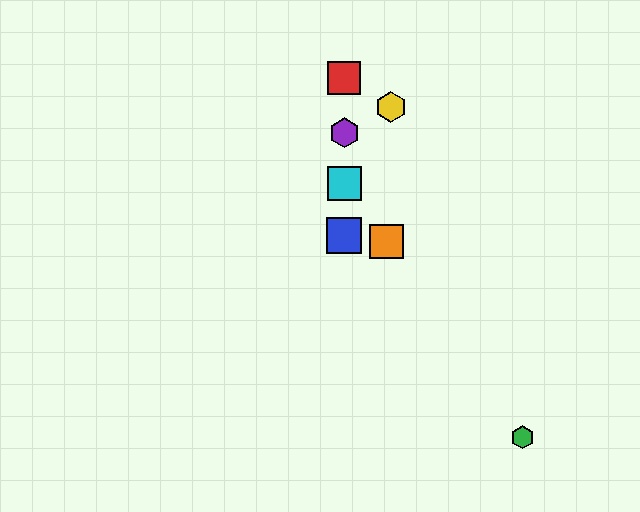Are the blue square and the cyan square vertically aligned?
Yes, both are at x≈344.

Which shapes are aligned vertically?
The red square, the blue square, the purple hexagon, the cyan square are aligned vertically.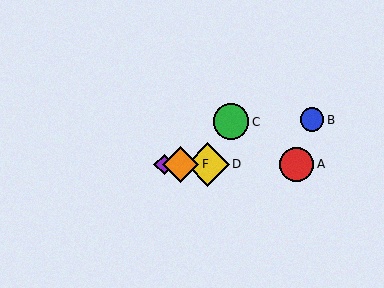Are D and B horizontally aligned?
No, D is at y≈164 and B is at y≈120.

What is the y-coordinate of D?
Object D is at y≈164.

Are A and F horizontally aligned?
Yes, both are at y≈164.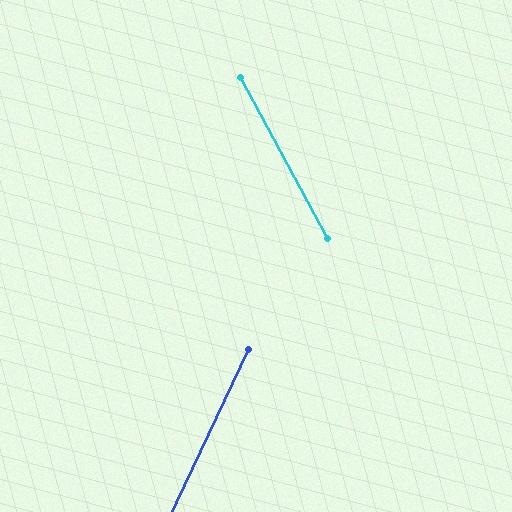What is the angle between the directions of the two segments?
Approximately 54 degrees.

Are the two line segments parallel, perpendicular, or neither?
Neither parallel nor perpendicular — they differ by about 54°.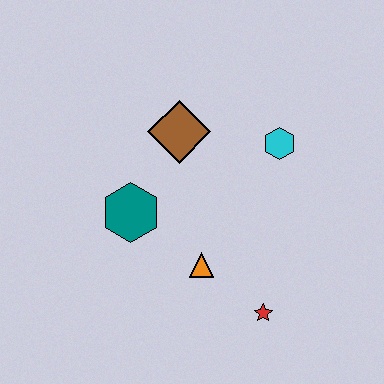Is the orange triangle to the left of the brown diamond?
No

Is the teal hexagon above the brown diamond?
No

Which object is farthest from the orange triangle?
The cyan hexagon is farthest from the orange triangle.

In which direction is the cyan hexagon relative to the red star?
The cyan hexagon is above the red star.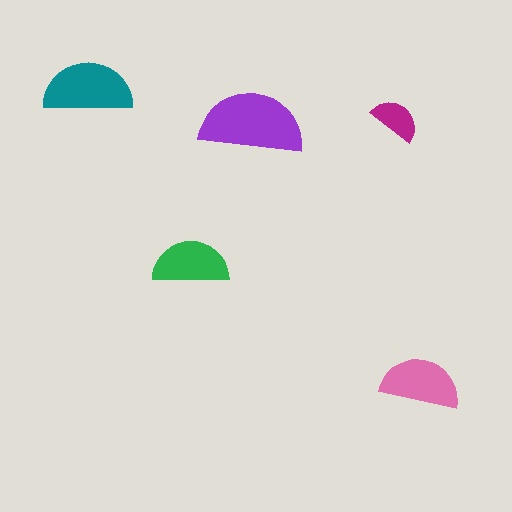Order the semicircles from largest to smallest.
the purple one, the teal one, the pink one, the green one, the magenta one.